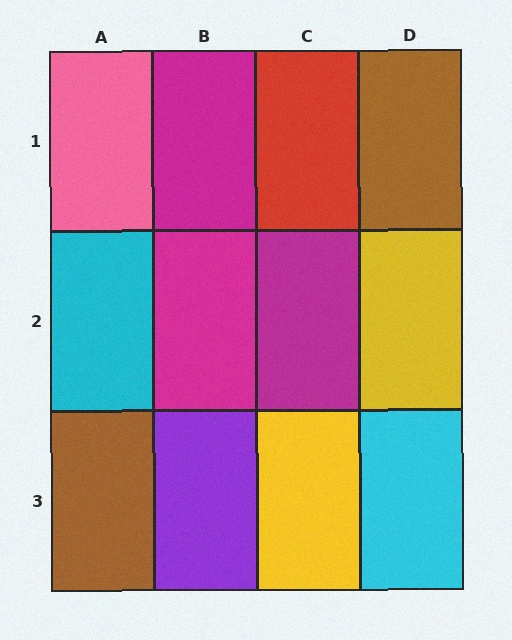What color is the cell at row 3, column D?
Cyan.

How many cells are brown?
2 cells are brown.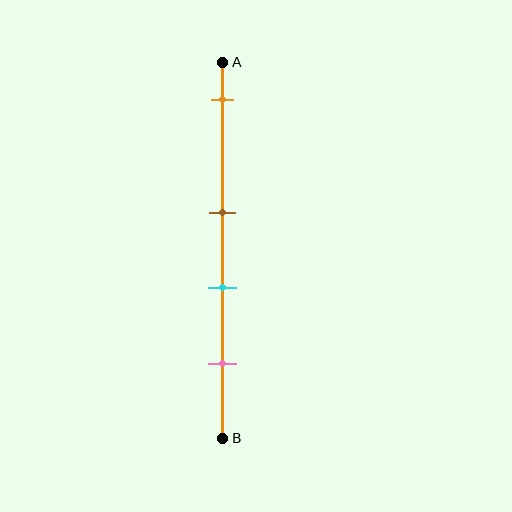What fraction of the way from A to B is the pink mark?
The pink mark is approximately 80% (0.8) of the way from A to B.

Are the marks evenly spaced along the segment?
No, the marks are not evenly spaced.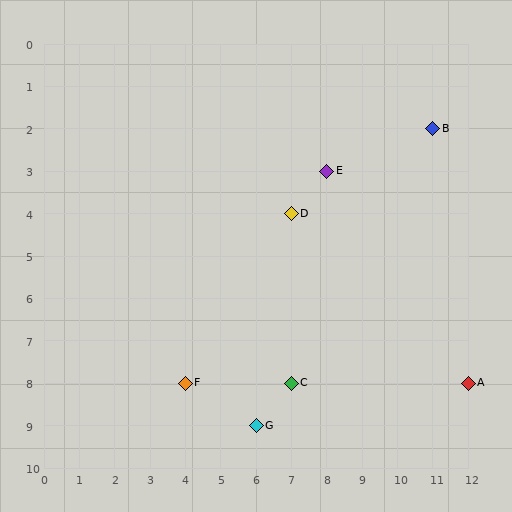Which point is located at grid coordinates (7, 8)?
Point C is at (7, 8).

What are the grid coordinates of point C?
Point C is at grid coordinates (7, 8).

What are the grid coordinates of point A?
Point A is at grid coordinates (12, 8).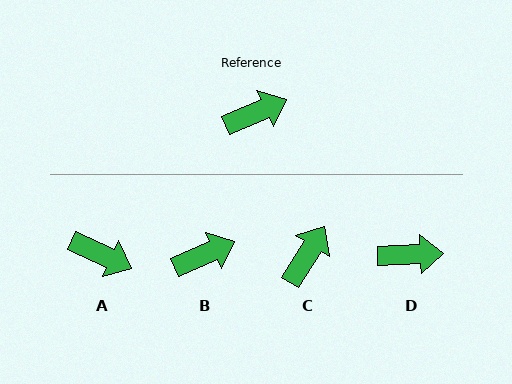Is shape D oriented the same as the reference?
No, it is off by about 21 degrees.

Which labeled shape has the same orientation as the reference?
B.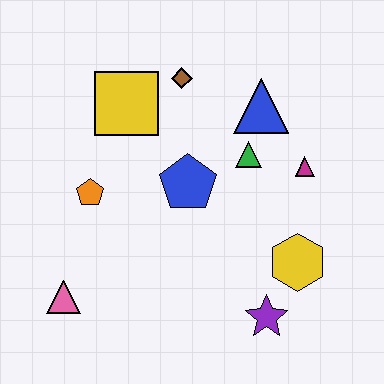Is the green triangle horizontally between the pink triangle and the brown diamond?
No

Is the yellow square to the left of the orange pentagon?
No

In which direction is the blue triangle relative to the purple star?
The blue triangle is above the purple star.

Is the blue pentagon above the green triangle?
No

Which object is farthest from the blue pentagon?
The pink triangle is farthest from the blue pentagon.